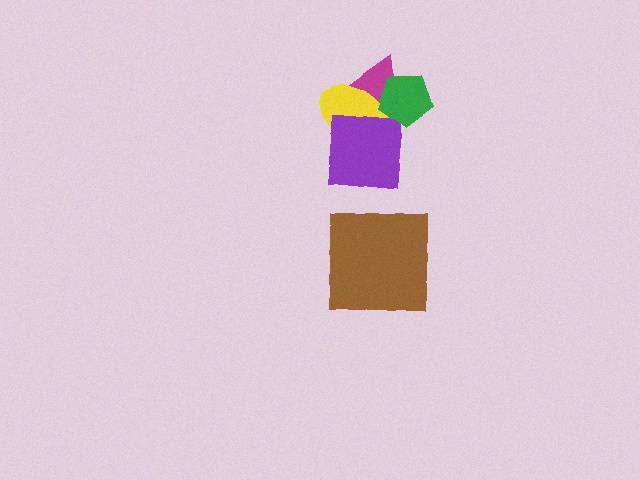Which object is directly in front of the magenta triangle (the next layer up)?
The yellow ellipse is directly in front of the magenta triangle.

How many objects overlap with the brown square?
0 objects overlap with the brown square.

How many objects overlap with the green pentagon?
2 objects overlap with the green pentagon.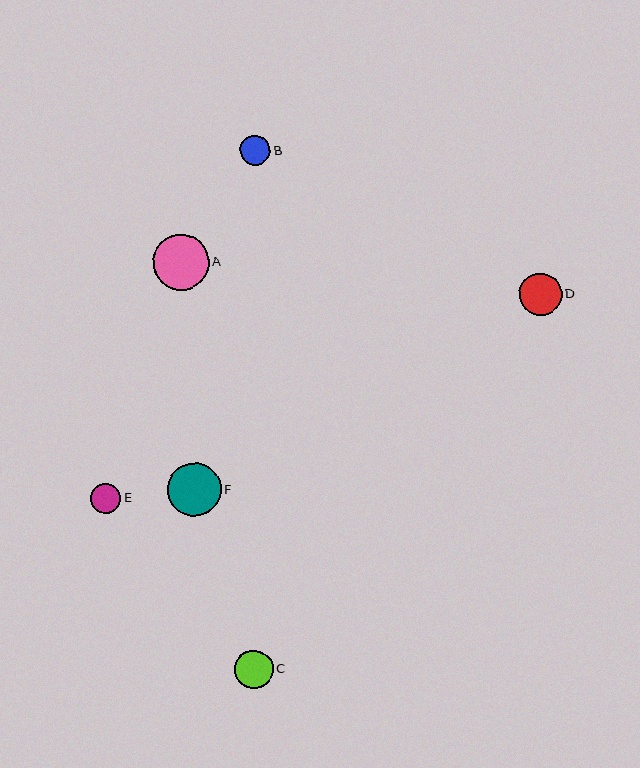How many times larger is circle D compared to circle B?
Circle D is approximately 1.4 times the size of circle B.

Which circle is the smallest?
Circle B is the smallest with a size of approximately 30 pixels.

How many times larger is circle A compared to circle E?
Circle A is approximately 1.8 times the size of circle E.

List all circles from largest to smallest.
From largest to smallest: A, F, D, C, E, B.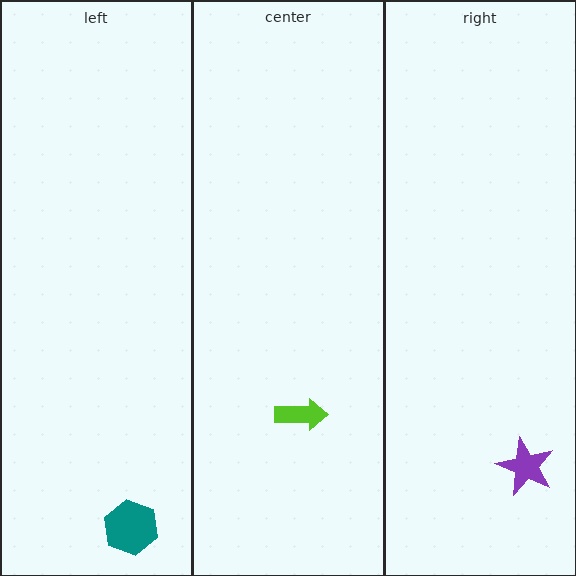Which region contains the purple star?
The right region.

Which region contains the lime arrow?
The center region.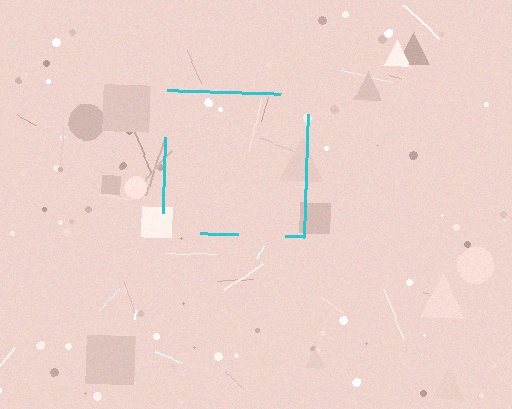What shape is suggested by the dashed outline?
The dashed outline suggests a square.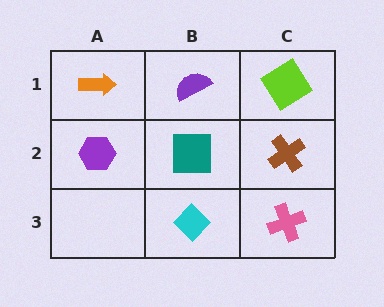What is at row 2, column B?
A teal square.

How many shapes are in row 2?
3 shapes.